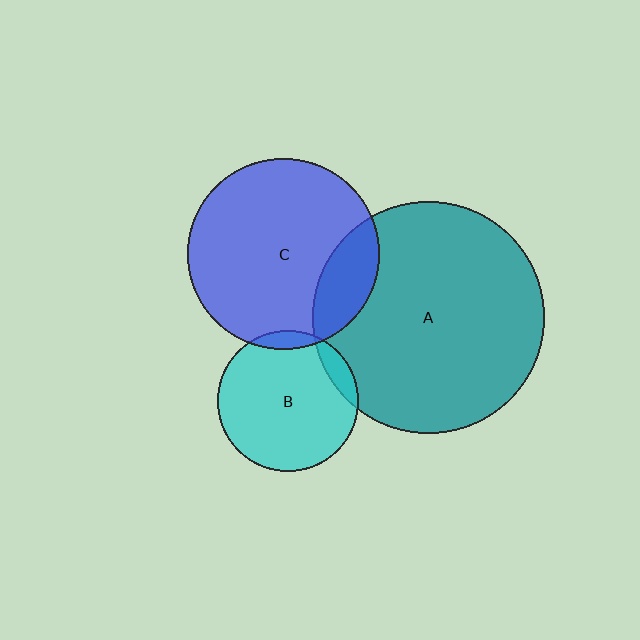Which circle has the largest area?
Circle A (teal).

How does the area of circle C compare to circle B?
Approximately 1.8 times.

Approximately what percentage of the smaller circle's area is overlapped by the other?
Approximately 5%.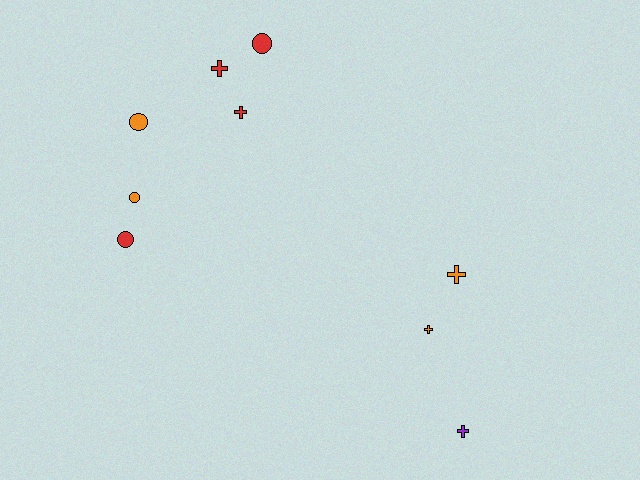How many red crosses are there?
There are 2 red crosses.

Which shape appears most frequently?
Cross, with 5 objects.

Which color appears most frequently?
Red, with 4 objects.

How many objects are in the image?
There are 9 objects.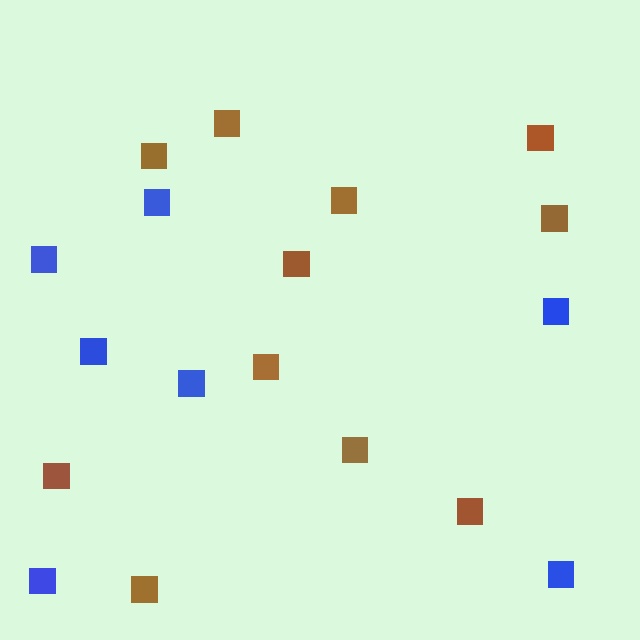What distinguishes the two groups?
There are 2 groups: one group of brown squares (11) and one group of blue squares (7).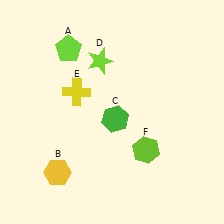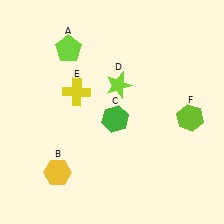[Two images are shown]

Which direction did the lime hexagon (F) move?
The lime hexagon (F) moved right.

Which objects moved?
The objects that moved are: the lime star (D), the lime hexagon (F).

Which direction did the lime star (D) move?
The lime star (D) moved down.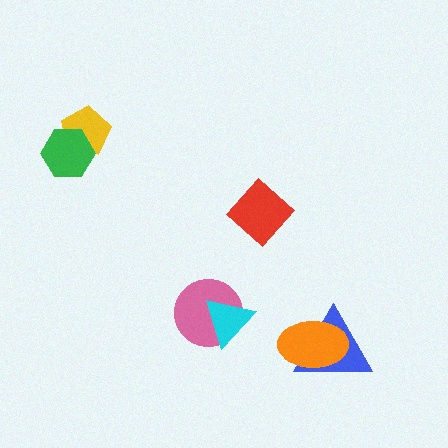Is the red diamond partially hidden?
No, no other shape covers it.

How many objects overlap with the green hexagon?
1 object overlaps with the green hexagon.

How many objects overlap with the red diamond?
0 objects overlap with the red diamond.